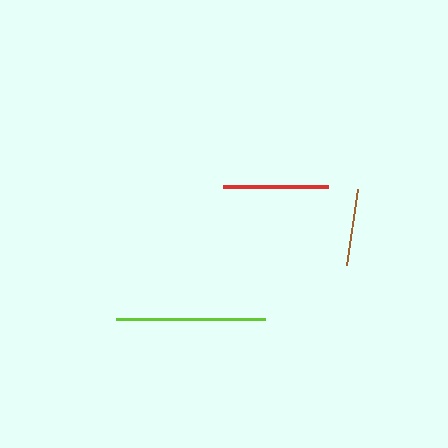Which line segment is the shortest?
The brown line is the shortest at approximately 77 pixels.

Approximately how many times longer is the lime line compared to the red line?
The lime line is approximately 1.4 times the length of the red line.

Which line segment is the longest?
The lime line is the longest at approximately 149 pixels.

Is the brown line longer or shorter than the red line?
The red line is longer than the brown line.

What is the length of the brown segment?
The brown segment is approximately 77 pixels long.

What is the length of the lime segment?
The lime segment is approximately 149 pixels long.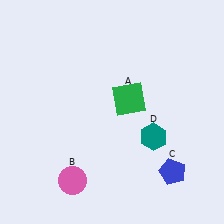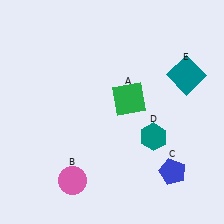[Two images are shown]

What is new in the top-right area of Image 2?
A teal square (E) was added in the top-right area of Image 2.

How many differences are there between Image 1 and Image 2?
There is 1 difference between the two images.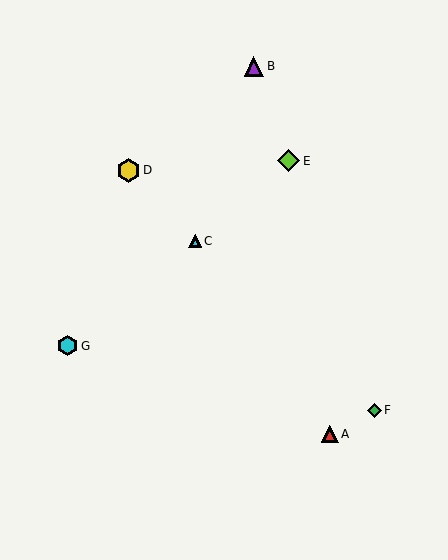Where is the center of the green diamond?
The center of the green diamond is at (374, 410).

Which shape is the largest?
The yellow hexagon (labeled D) is the largest.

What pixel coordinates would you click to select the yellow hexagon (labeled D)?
Click at (128, 170) to select the yellow hexagon D.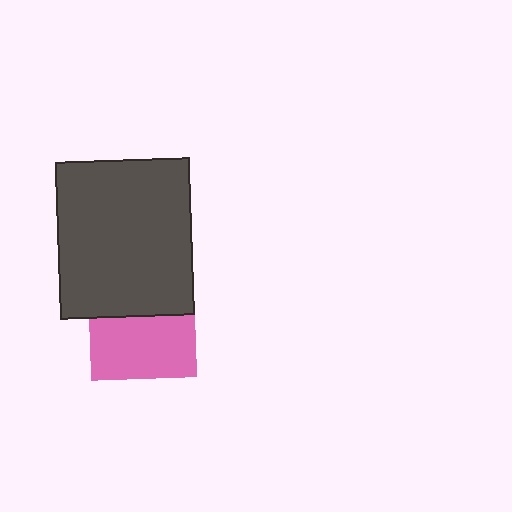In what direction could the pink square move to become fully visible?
The pink square could move down. That would shift it out from behind the dark gray rectangle entirely.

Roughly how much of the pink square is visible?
About half of it is visible (roughly 58%).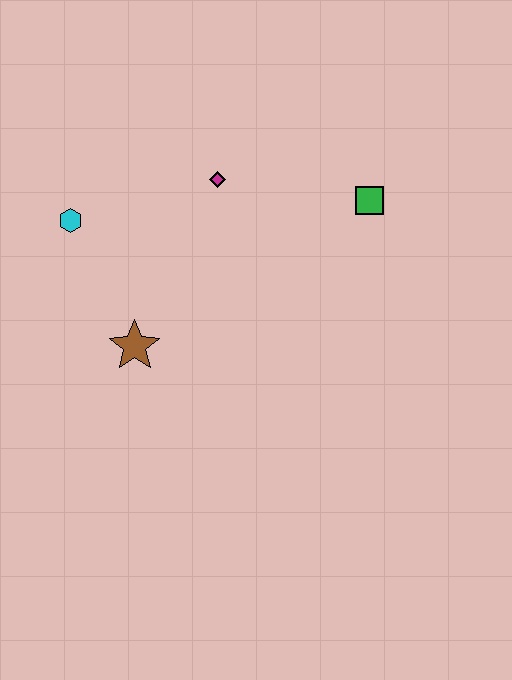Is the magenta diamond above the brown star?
Yes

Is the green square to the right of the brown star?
Yes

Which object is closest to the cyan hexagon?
The brown star is closest to the cyan hexagon.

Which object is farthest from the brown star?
The green square is farthest from the brown star.